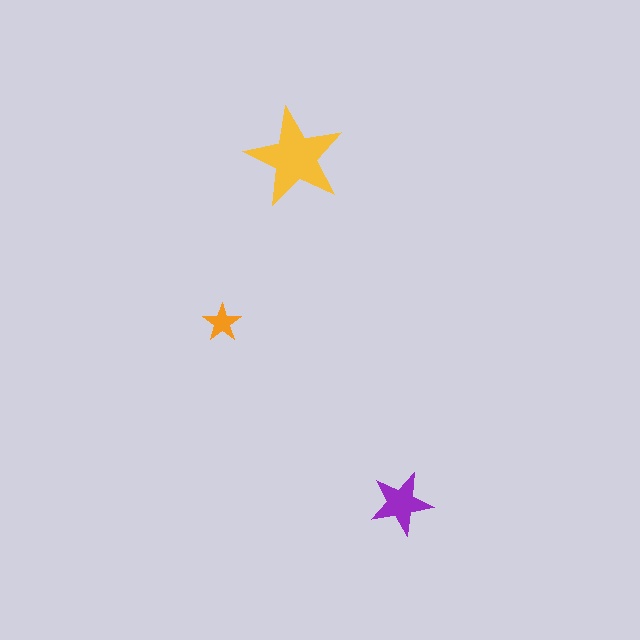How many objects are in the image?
There are 3 objects in the image.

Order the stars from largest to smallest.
the yellow one, the purple one, the orange one.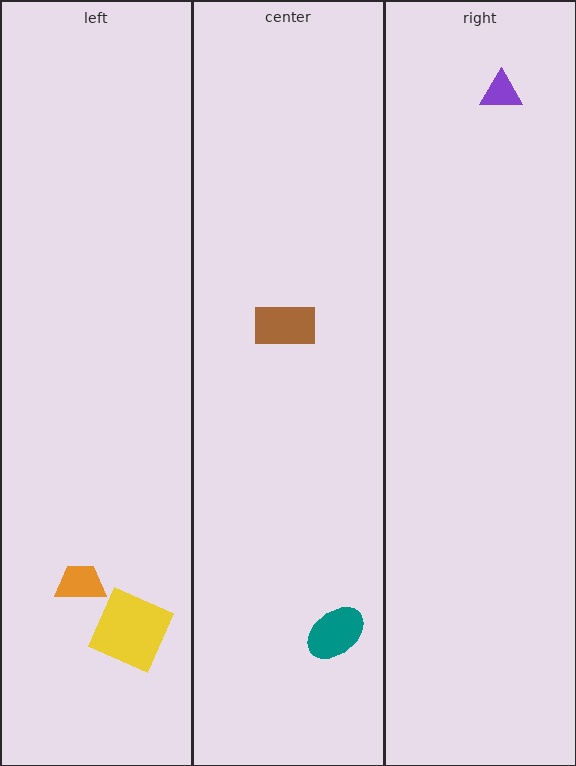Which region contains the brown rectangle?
The center region.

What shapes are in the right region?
The purple triangle.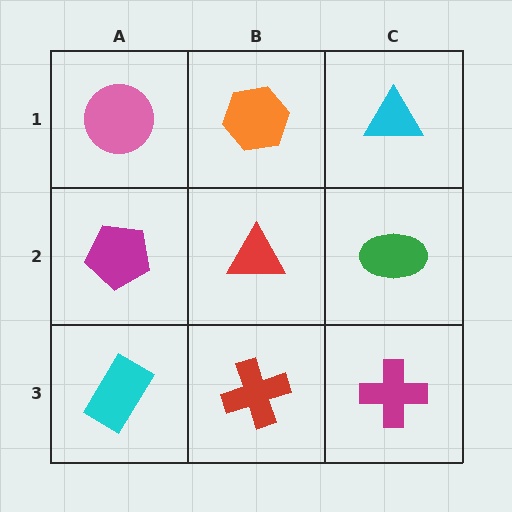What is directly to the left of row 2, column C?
A red triangle.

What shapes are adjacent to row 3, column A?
A magenta pentagon (row 2, column A), a red cross (row 3, column B).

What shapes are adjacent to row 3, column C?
A green ellipse (row 2, column C), a red cross (row 3, column B).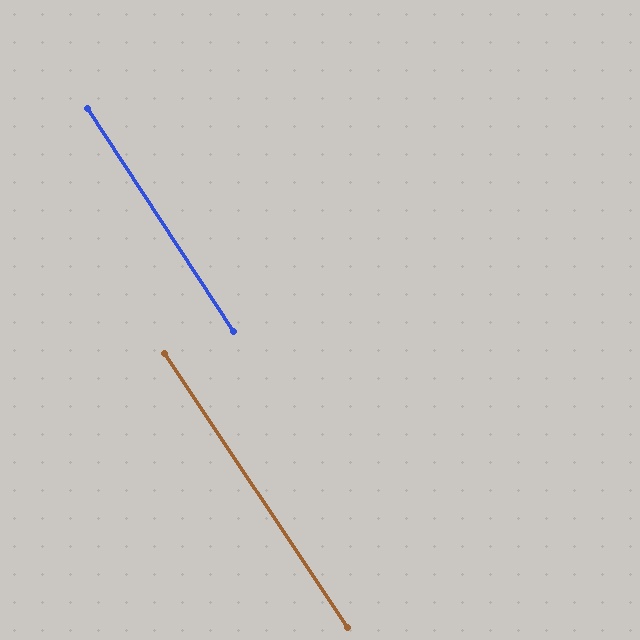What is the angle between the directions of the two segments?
Approximately 1 degree.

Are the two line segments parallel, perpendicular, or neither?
Parallel — their directions differ by only 0.6°.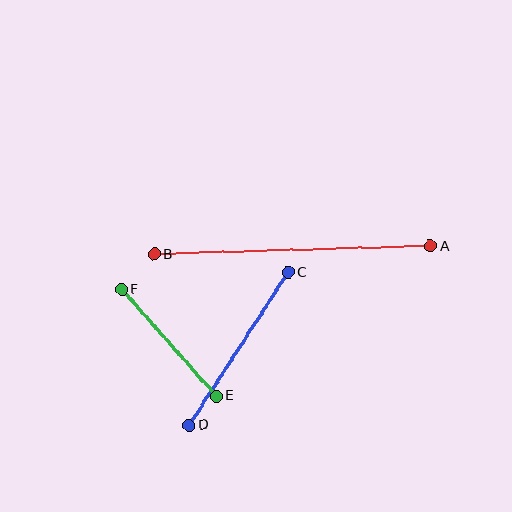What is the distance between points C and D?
The distance is approximately 182 pixels.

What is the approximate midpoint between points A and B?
The midpoint is at approximately (292, 250) pixels.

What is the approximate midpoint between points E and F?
The midpoint is at approximately (169, 343) pixels.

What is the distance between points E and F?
The distance is approximately 142 pixels.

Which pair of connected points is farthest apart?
Points A and B are farthest apart.